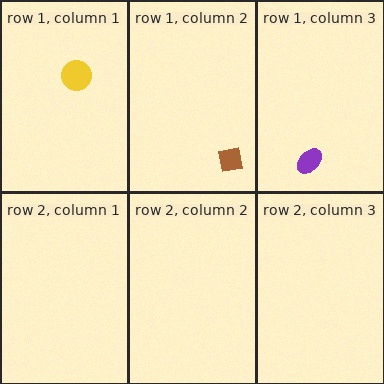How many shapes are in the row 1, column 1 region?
1.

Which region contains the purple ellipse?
The row 1, column 3 region.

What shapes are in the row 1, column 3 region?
The purple ellipse.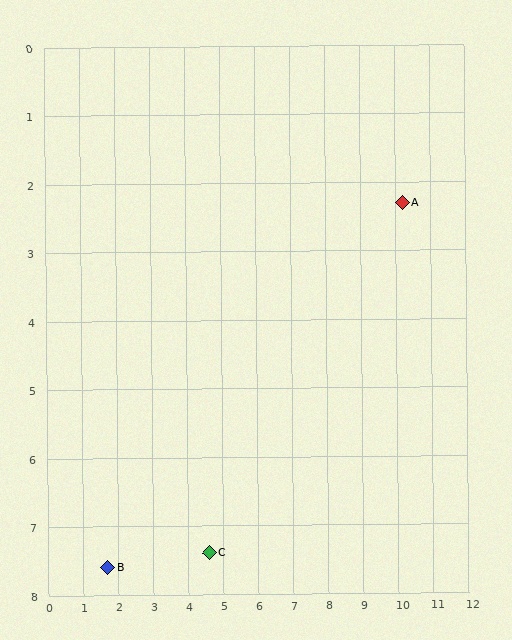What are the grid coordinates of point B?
Point B is at approximately (1.7, 7.6).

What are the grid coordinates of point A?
Point A is at approximately (10.2, 2.3).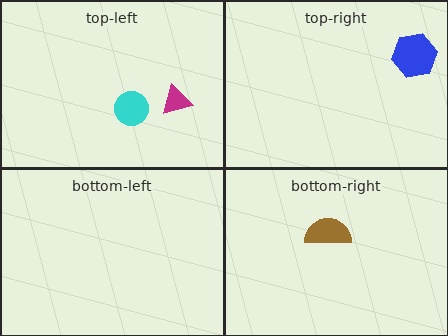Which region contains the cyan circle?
The top-left region.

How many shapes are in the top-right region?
1.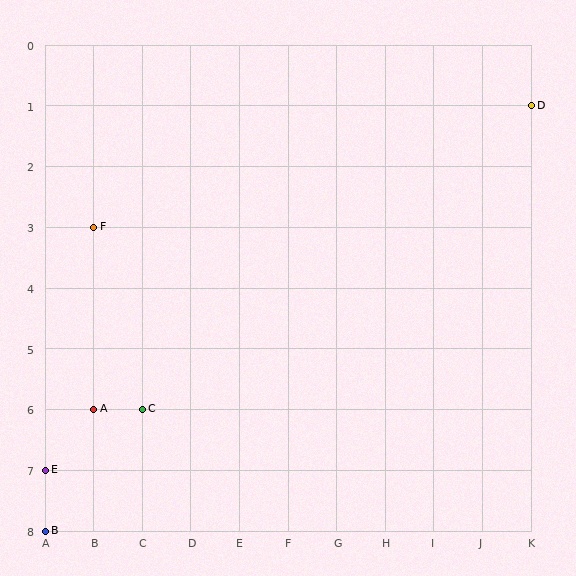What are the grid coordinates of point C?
Point C is at grid coordinates (C, 6).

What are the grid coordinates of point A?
Point A is at grid coordinates (B, 6).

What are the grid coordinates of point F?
Point F is at grid coordinates (B, 3).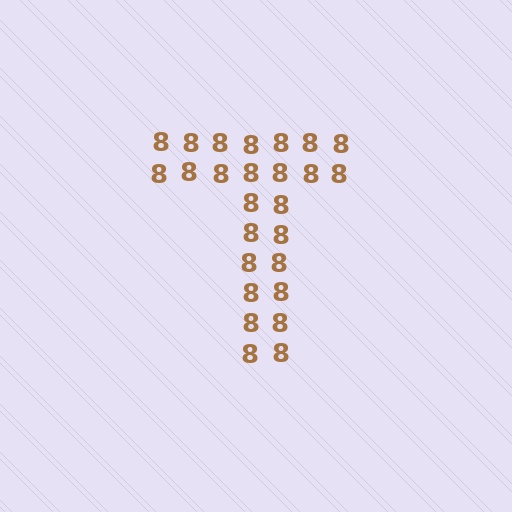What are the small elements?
The small elements are digit 8's.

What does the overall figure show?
The overall figure shows the letter T.